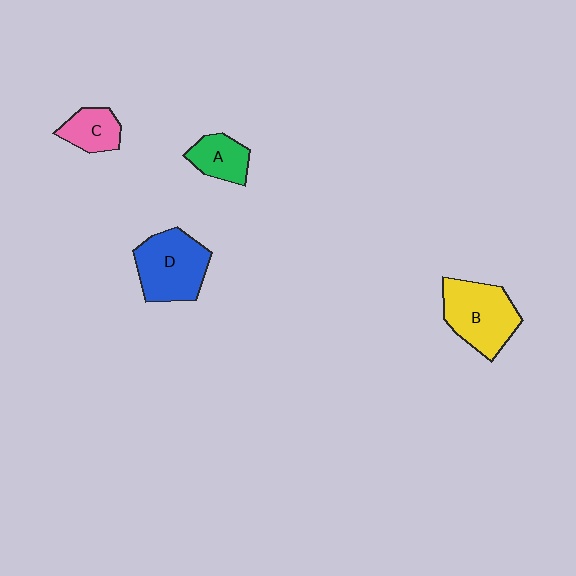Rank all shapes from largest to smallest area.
From largest to smallest: B (yellow), D (blue), A (green), C (pink).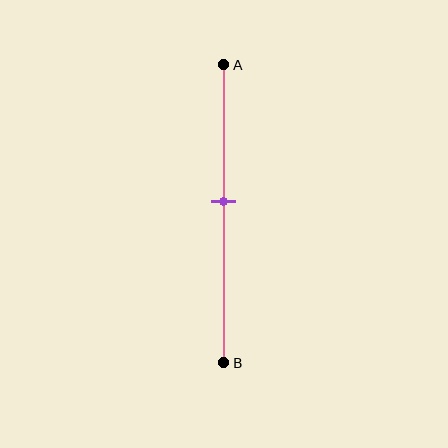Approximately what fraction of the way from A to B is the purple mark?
The purple mark is approximately 45% of the way from A to B.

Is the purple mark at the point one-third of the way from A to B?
No, the mark is at about 45% from A, not at the 33% one-third point.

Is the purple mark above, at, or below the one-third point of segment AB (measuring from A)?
The purple mark is below the one-third point of segment AB.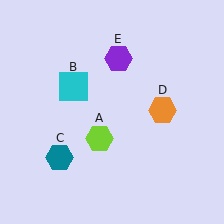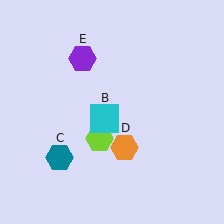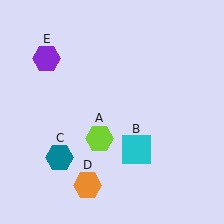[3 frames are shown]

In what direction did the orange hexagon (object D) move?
The orange hexagon (object D) moved down and to the left.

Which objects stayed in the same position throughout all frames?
Lime hexagon (object A) and teal hexagon (object C) remained stationary.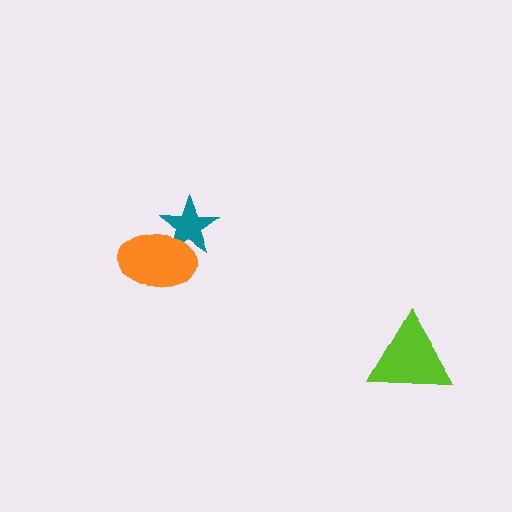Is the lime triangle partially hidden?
No, no other shape covers it.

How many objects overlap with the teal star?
1 object overlaps with the teal star.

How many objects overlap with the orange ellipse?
1 object overlaps with the orange ellipse.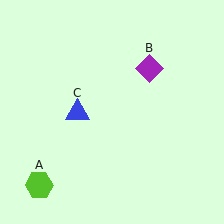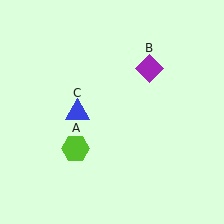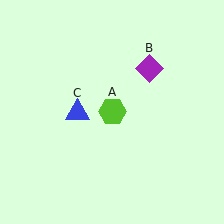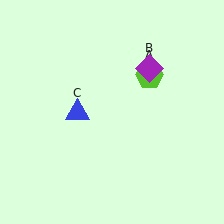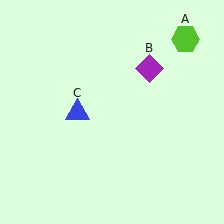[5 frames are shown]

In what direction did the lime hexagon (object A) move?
The lime hexagon (object A) moved up and to the right.